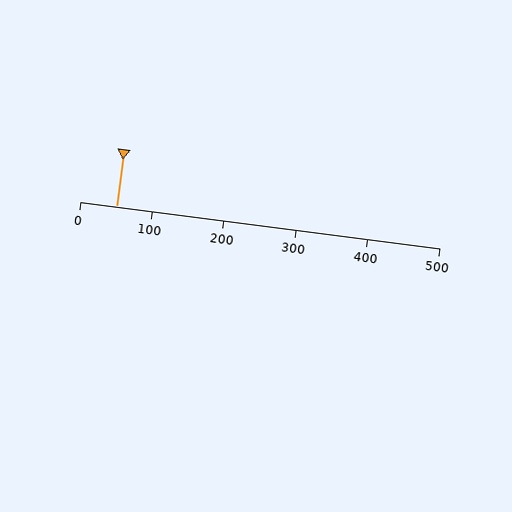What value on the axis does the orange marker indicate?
The marker indicates approximately 50.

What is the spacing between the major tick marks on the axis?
The major ticks are spaced 100 apart.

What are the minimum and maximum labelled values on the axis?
The axis runs from 0 to 500.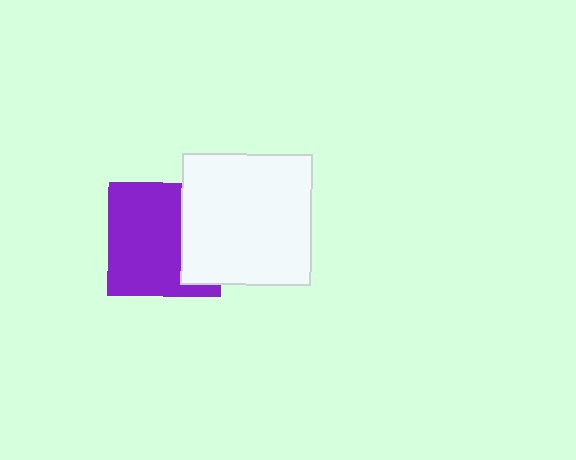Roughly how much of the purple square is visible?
Most of it is visible (roughly 69%).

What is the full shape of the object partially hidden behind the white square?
The partially hidden object is a purple square.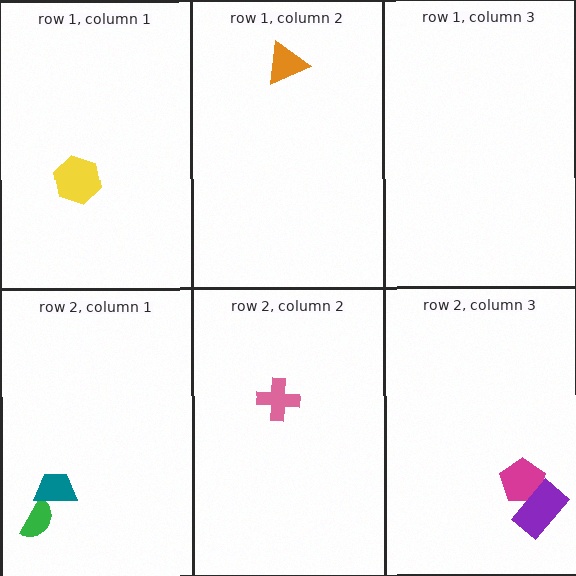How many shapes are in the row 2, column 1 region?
2.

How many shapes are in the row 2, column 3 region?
2.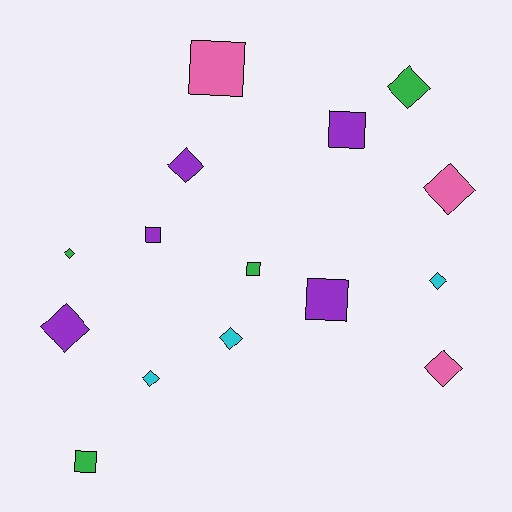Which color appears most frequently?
Purple, with 5 objects.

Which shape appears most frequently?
Diamond, with 9 objects.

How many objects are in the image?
There are 15 objects.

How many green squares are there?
There are 2 green squares.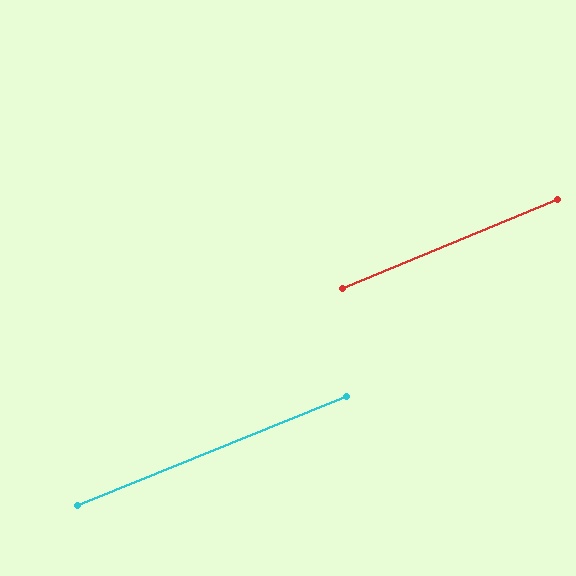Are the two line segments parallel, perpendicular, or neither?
Parallel — their directions differ by only 0.2°.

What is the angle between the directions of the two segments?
Approximately 0 degrees.